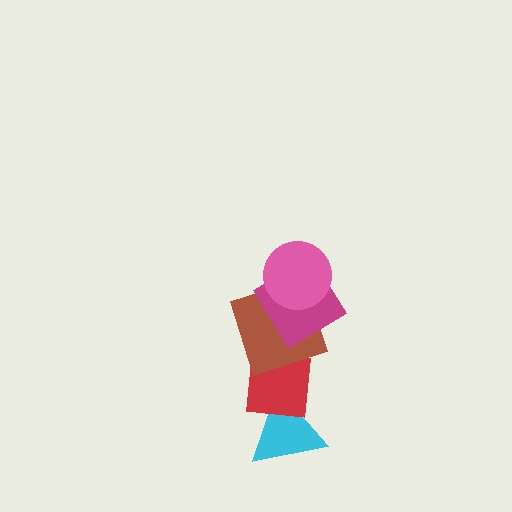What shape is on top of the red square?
The brown square is on top of the red square.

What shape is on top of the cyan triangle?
The red square is on top of the cyan triangle.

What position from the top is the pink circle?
The pink circle is 1st from the top.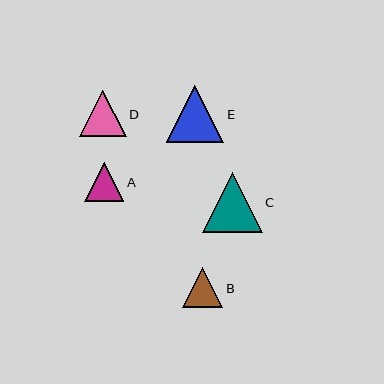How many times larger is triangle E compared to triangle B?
Triangle E is approximately 1.4 times the size of triangle B.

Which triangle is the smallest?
Triangle A is the smallest with a size of approximately 39 pixels.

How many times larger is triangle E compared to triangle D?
Triangle E is approximately 1.2 times the size of triangle D.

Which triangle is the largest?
Triangle C is the largest with a size of approximately 60 pixels.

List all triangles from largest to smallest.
From largest to smallest: C, E, D, B, A.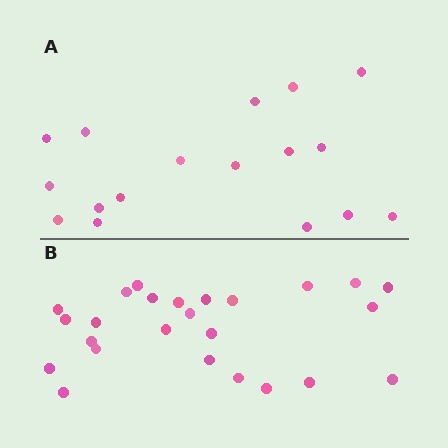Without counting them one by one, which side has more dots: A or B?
Region B (the bottom region) has more dots.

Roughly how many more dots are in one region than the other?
Region B has roughly 8 or so more dots than region A.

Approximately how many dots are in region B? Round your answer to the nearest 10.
About 20 dots. (The exact count is 25, which rounds to 20.)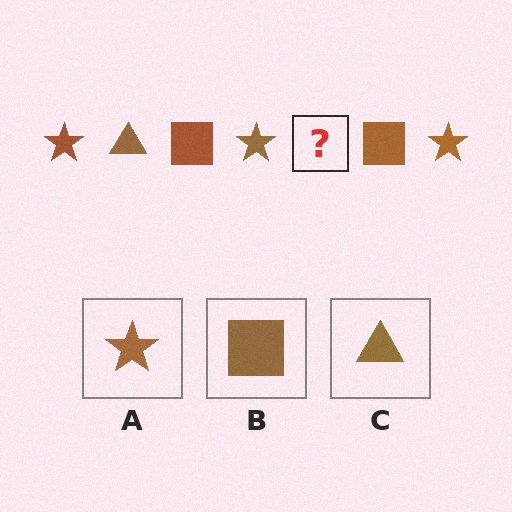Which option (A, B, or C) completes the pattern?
C.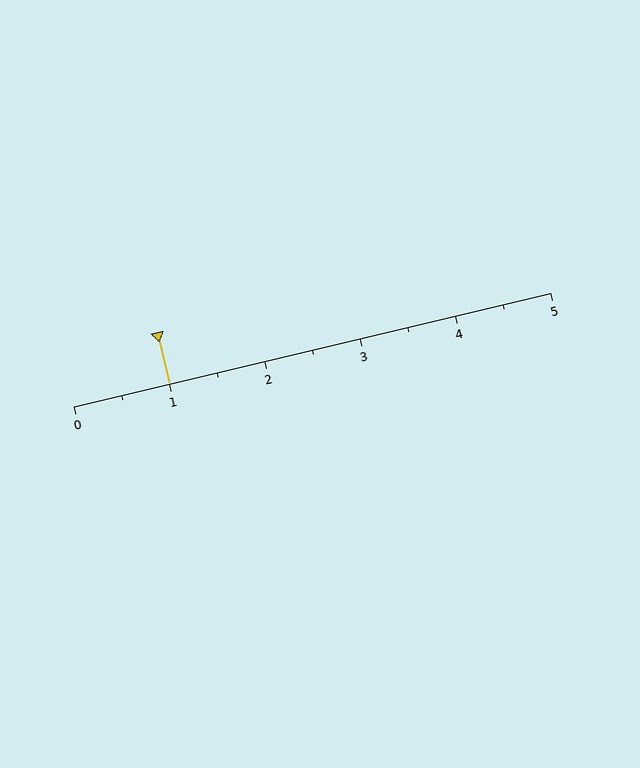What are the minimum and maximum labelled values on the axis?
The axis runs from 0 to 5.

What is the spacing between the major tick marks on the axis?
The major ticks are spaced 1 apart.